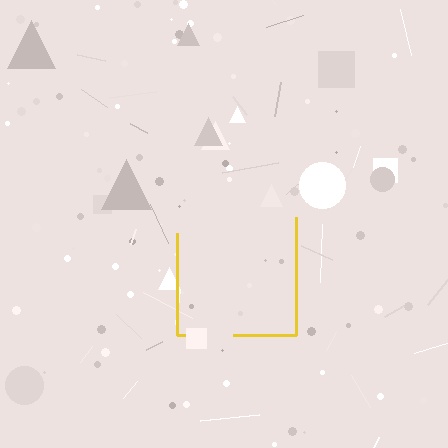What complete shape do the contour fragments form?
The contour fragments form a square.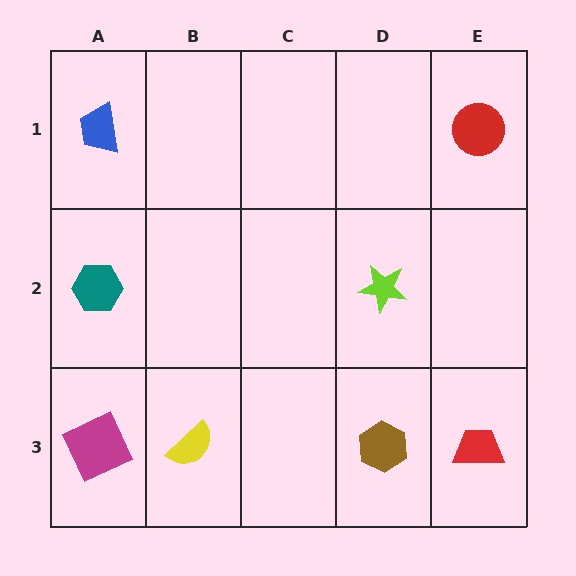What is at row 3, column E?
A red trapezoid.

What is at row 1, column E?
A red circle.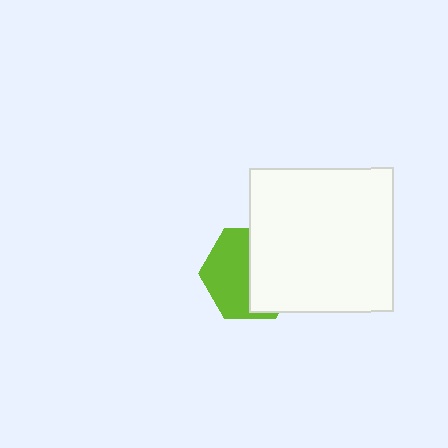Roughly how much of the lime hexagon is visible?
About half of it is visible (roughly 52%).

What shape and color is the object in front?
The object in front is a white square.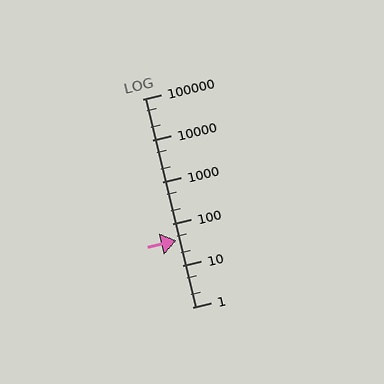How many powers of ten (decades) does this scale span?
The scale spans 5 decades, from 1 to 100000.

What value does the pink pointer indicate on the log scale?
The pointer indicates approximately 40.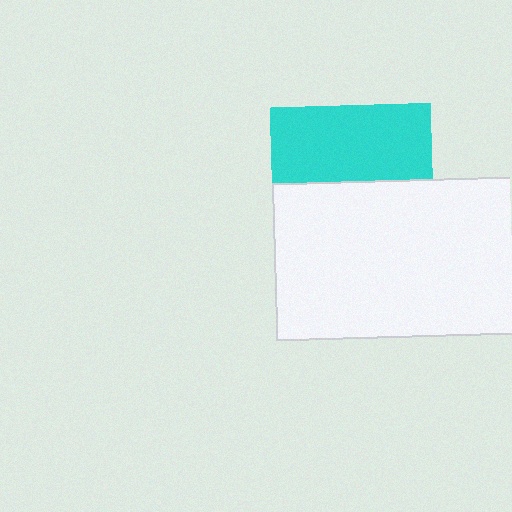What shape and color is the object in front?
The object in front is a white rectangle.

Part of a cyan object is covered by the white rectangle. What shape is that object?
It is a square.